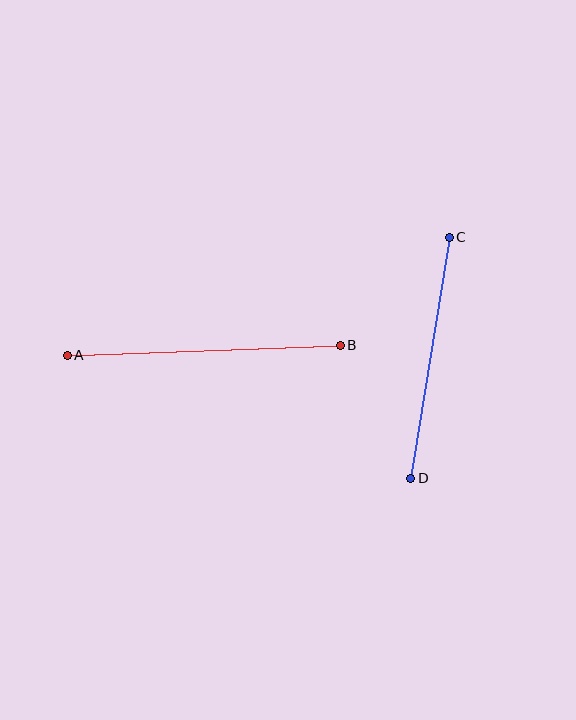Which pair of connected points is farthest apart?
Points A and B are farthest apart.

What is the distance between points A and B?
The distance is approximately 273 pixels.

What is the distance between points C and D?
The distance is approximately 245 pixels.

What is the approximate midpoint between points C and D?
The midpoint is at approximately (430, 358) pixels.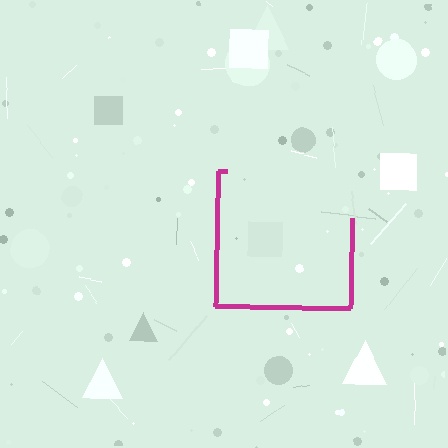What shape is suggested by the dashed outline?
The dashed outline suggests a square.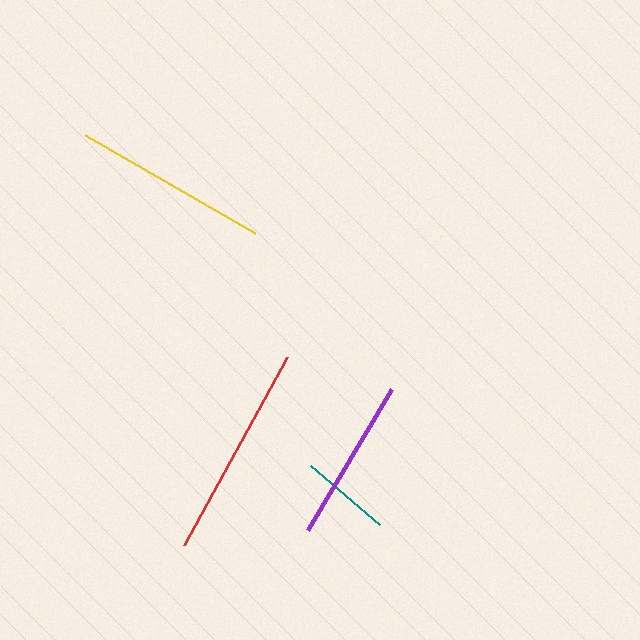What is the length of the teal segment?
The teal segment is approximately 90 pixels long.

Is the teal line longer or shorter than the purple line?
The purple line is longer than the teal line.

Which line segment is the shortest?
The teal line is the shortest at approximately 90 pixels.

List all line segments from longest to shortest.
From longest to shortest: red, yellow, purple, teal.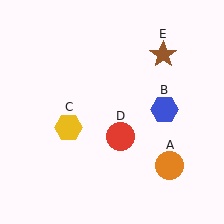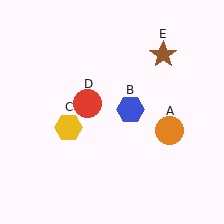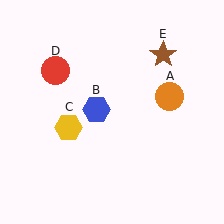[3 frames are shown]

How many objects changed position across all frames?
3 objects changed position: orange circle (object A), blue hexagon (object B), red circle (object D).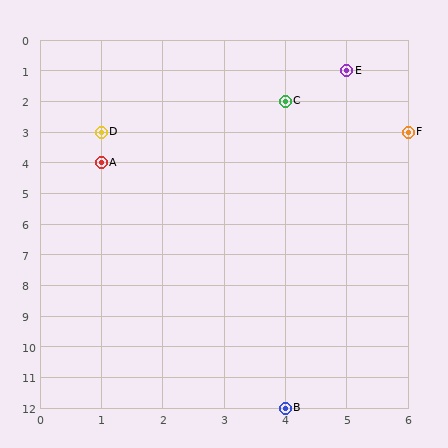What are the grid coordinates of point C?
Point C is at grid coordinates (4, 2).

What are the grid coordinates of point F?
Point F is at grid coordinates (6, 3).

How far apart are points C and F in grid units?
Points C and F are 2 columns and 1 row apart (about 2.2 grid units diagonally).